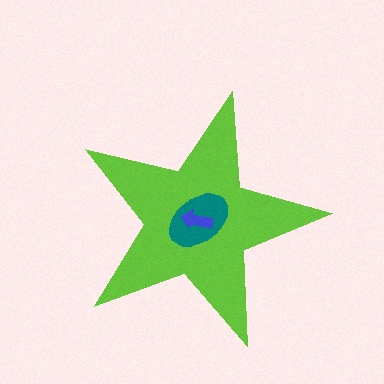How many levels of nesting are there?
3.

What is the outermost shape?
The lime star.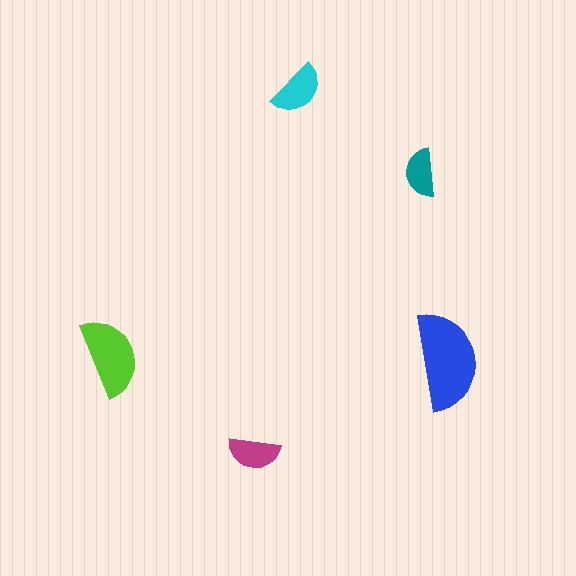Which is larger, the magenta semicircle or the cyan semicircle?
The cyan one.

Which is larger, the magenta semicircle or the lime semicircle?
The lime one.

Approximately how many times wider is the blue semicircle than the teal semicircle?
About 2 times wider.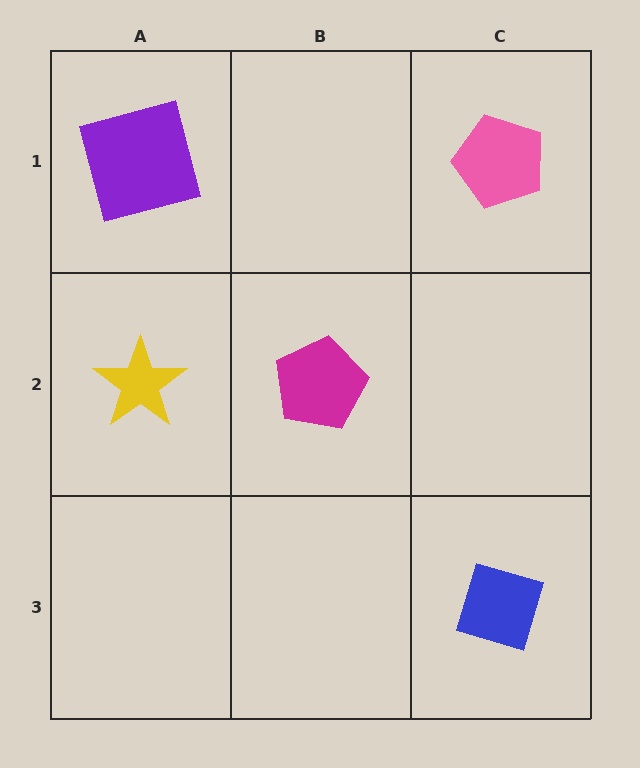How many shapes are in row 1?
2 shapes.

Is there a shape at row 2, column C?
No, that cell is empty.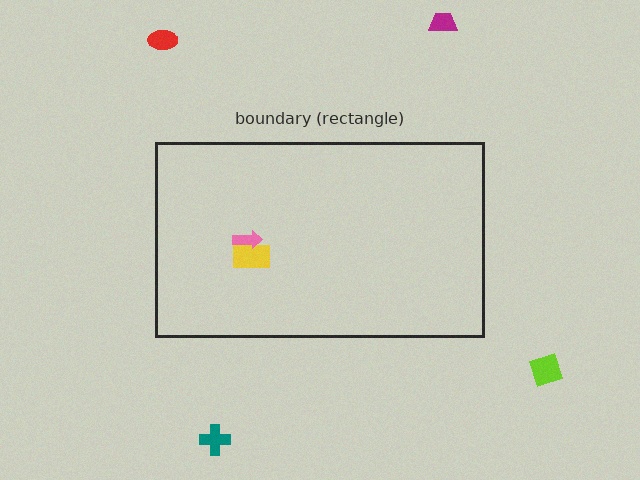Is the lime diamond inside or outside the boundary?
Outside.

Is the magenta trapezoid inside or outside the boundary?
Outside.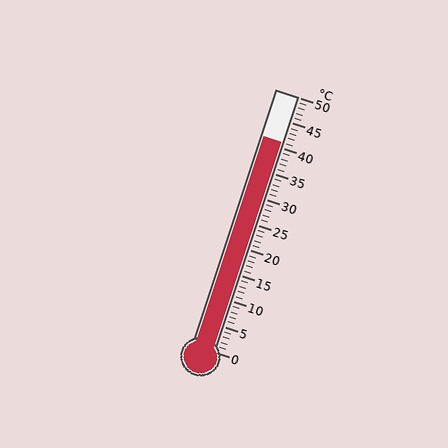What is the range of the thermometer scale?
The thermometer scale ranges from 0°C to 50°C.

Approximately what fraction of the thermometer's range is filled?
The thermometer is filled to approximately 80% of its range.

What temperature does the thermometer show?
The thermometer shows approximately 41°C.